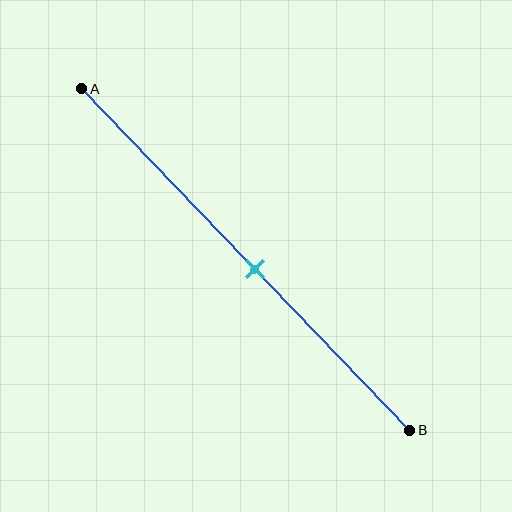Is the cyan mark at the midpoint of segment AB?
Yes, the mark is approximately at the midpoint.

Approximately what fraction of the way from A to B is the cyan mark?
The cyan mark is approximately 55% of the way from A to B.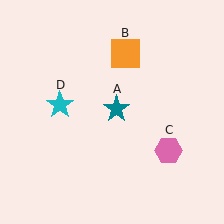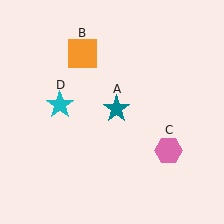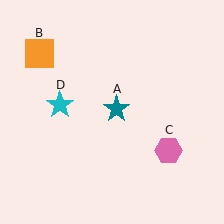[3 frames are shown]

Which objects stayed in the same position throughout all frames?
Teal star (object A) and pink hexagon (object C) and cyan star (object D) remained stationary.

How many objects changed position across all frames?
1 object changed position: orange square (object B).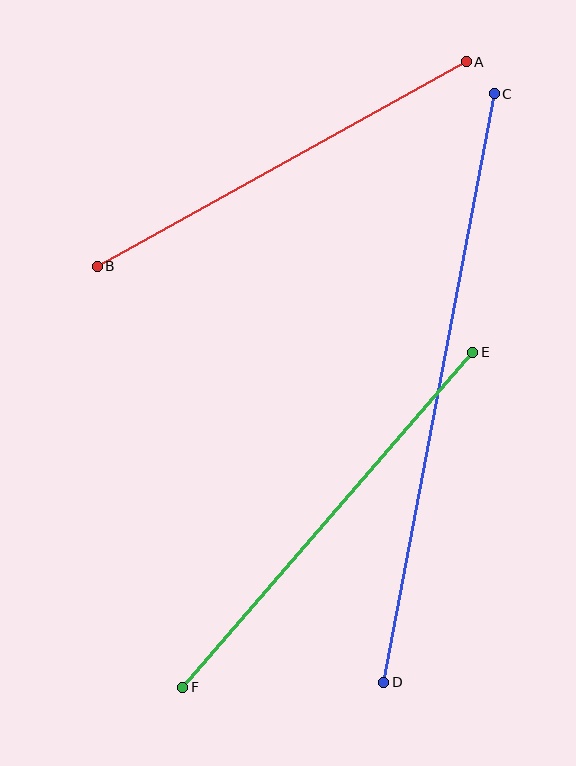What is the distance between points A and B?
The distance is approximately 422 pixels.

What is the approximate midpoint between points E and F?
The midpoint is at approximately (328, 520) pixels.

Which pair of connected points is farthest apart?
Points C and D are farthest apart.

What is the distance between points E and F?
The distance is approximately 443 pixels.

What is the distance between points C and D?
The distance is approximately 599 pixels.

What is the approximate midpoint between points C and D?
The midpoint is at approximately (439, 388) pixels.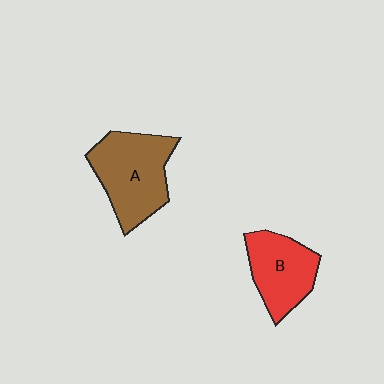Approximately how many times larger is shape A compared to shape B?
Approximately 1.3 times.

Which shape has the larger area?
Shape A (brown).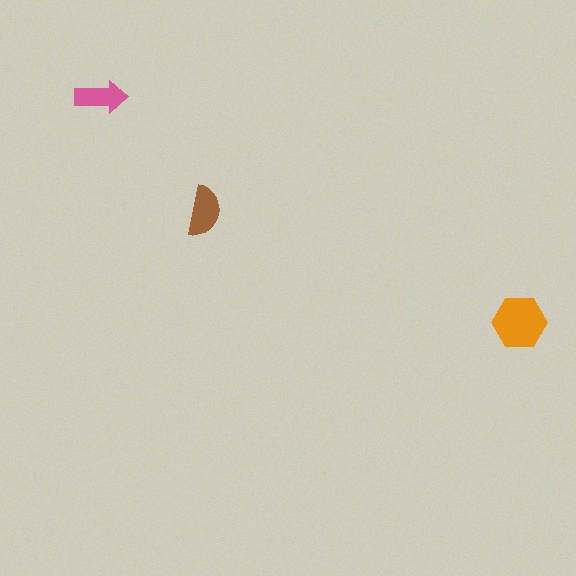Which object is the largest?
The orange hexagon.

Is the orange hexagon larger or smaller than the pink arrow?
Larger.